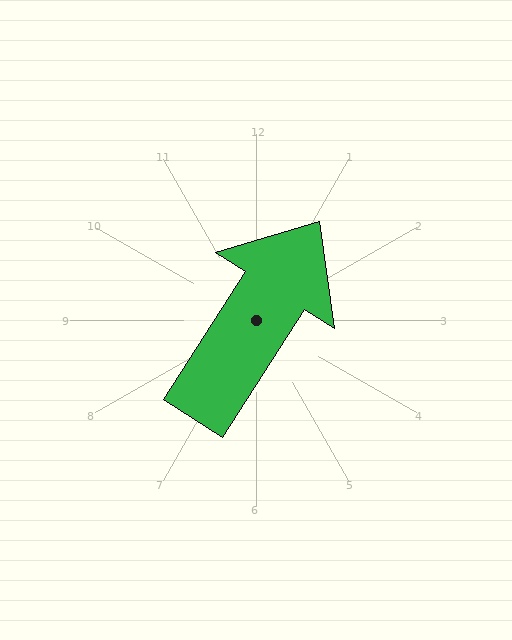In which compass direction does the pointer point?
Northeast.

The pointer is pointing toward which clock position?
Roughly 1 o'clock.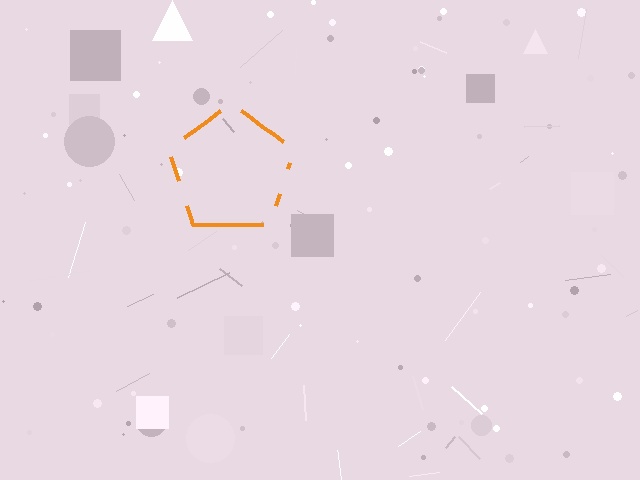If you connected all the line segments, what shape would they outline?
They would outline a pentagon.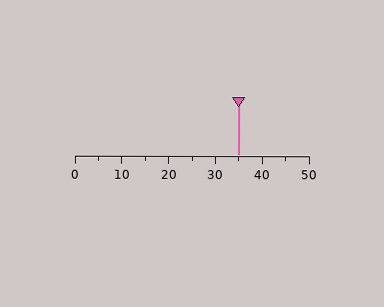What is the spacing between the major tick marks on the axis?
The major ticks are spaced 10 apart.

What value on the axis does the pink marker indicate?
The marker indicates approximately 35.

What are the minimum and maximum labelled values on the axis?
The axis runs from 0 to 50.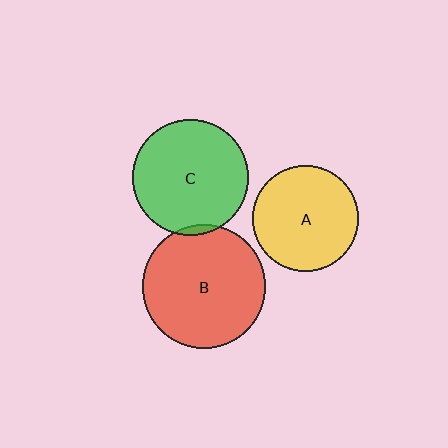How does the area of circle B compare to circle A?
Approximately 1.4 times.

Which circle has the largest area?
Circle B (red).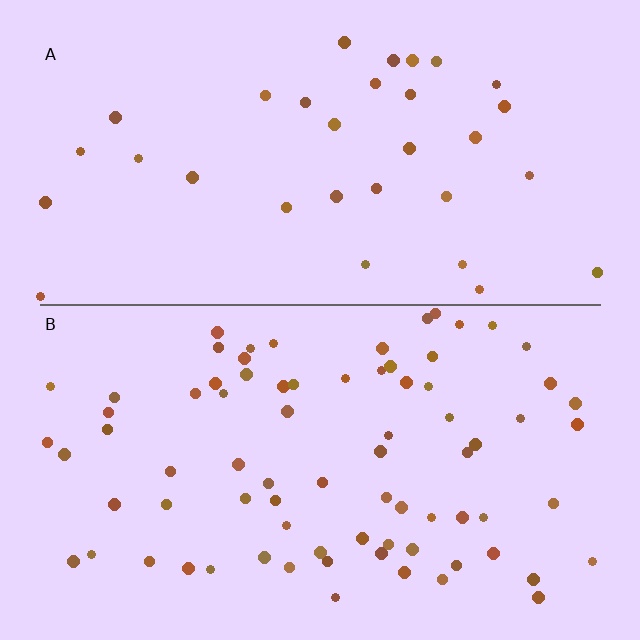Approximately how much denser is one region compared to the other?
Approximately 2.4× — region B over region A.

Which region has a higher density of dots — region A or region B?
B (the bottom).